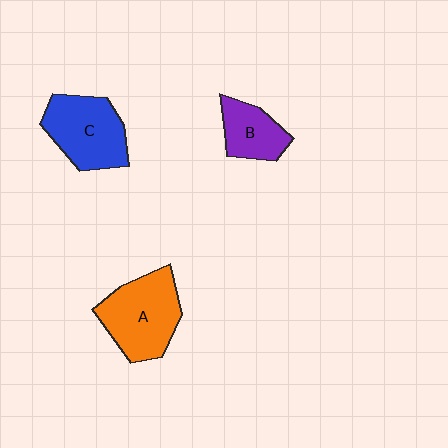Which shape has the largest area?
Shape A (orange).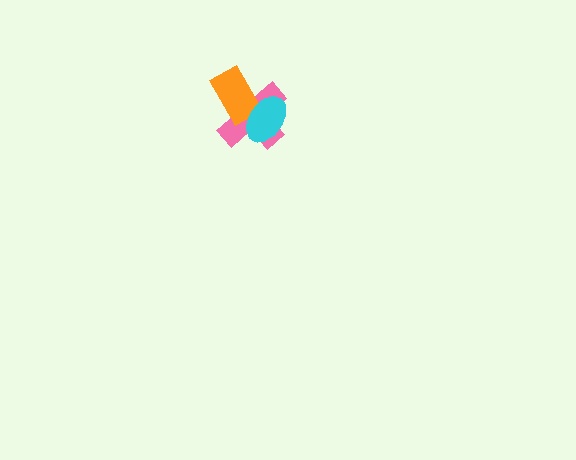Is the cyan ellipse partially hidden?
No, no other shape covers it.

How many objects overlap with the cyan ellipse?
2 objects overlap with the cyan ellipse.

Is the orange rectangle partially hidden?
Yes, it is partially covered by another shape.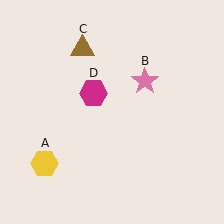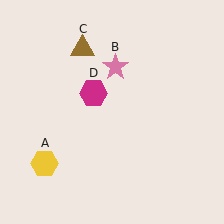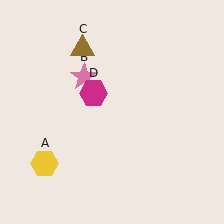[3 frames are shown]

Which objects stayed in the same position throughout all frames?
Yellow hexagon (object A) and brown triangle (object C) and magenta hexagon (object D) remained stationary.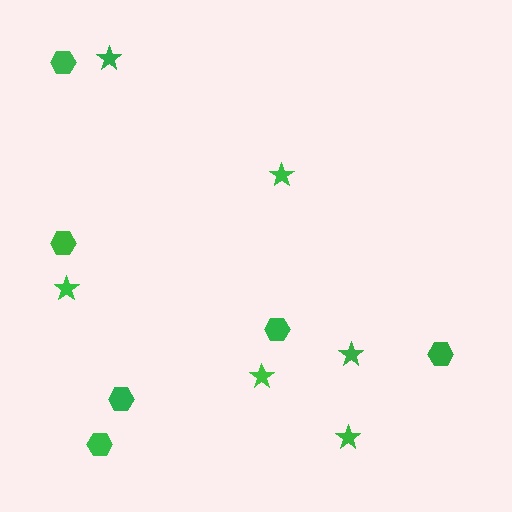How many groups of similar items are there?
There are 2 groups: one group of hexagons (6) and one group of stars (6).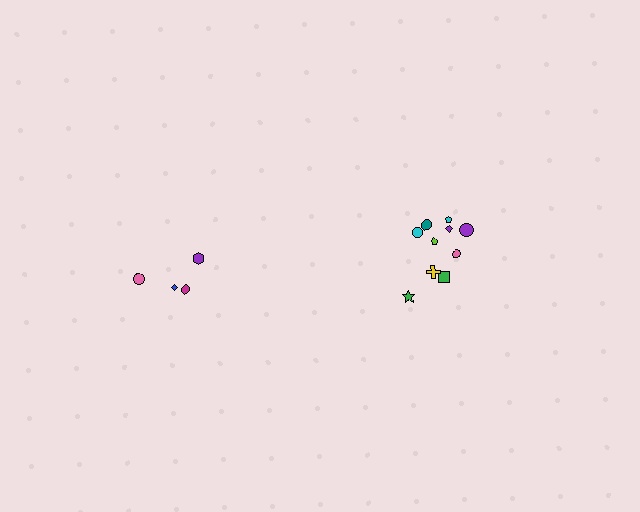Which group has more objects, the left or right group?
The right group.